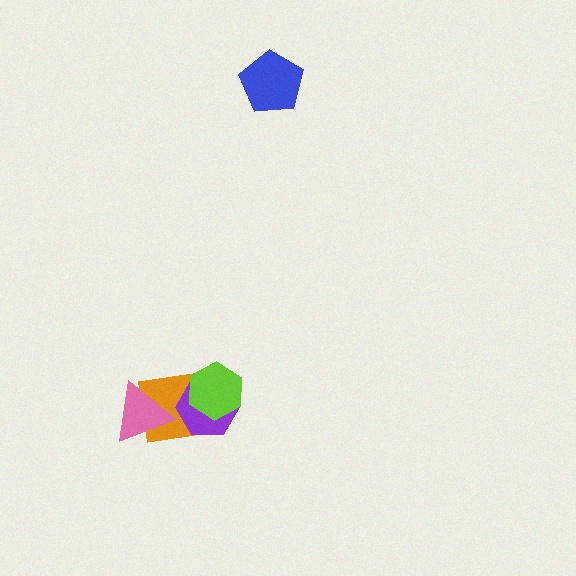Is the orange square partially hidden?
Yes, it is partially covered by another shape.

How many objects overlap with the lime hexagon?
2 objects overlap with the lime hexagon.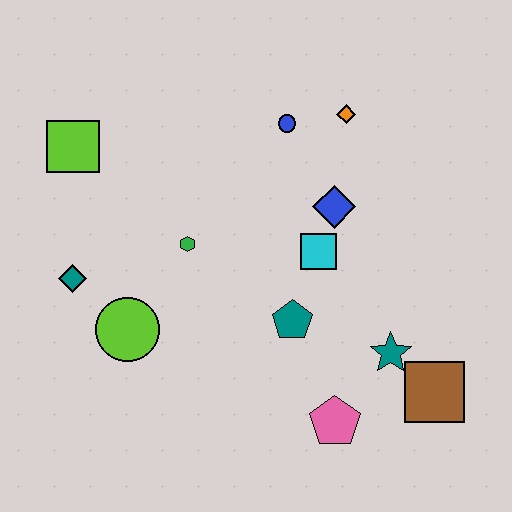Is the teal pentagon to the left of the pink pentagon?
Yes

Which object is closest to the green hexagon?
The lime circle is closest to the green hexagon.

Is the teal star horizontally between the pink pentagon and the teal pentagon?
No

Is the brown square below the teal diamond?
Yes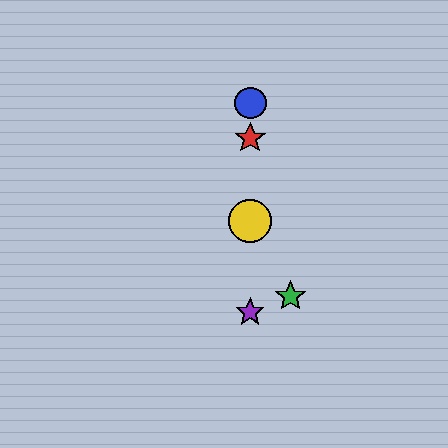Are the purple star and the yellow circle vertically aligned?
Yes, both are at x≈250.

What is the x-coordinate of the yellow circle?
The yellow circle is at x≈250.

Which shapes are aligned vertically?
The red star, the blue circle, the yellow circle, the purple star are aligned vertically.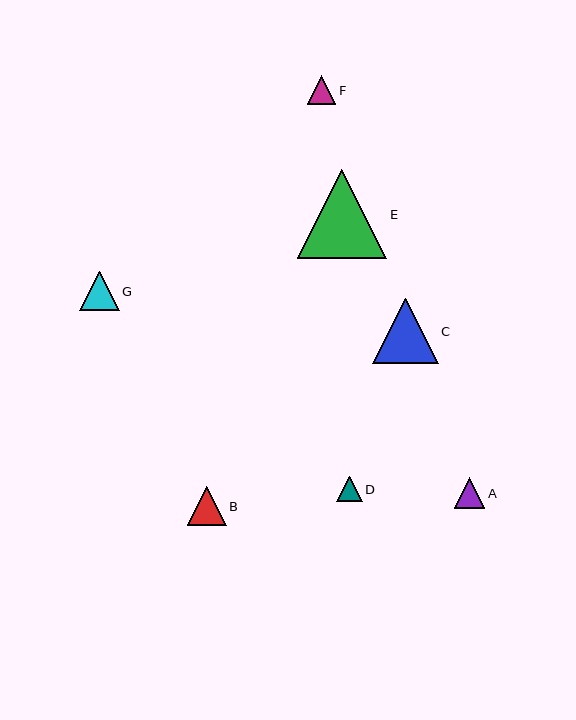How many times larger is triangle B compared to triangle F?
Triangle B is approximately 1.4 times the size of triangle F.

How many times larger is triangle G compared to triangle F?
Triangle G is approximately 1.4 times the size of triangle F.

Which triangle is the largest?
Triangle E is the largest with a size of approximately 90 pixels.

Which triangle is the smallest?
Triangle D is the smallest with a size of approximately 25 pixels.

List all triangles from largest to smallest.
From largest to smallest: E, C, G, B, A, F, D.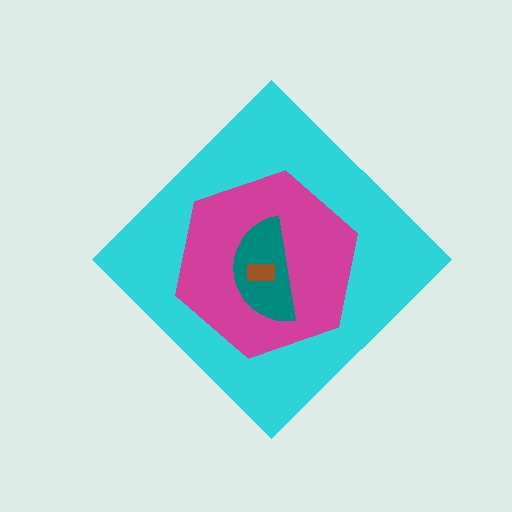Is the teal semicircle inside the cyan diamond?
Yes.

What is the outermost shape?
The cyan diamond.